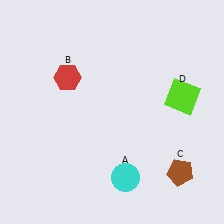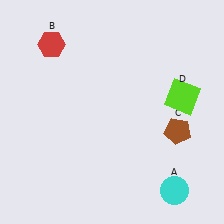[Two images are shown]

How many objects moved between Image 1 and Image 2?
3 objects moved between the two images.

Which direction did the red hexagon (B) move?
The red hexagon (B) moved up.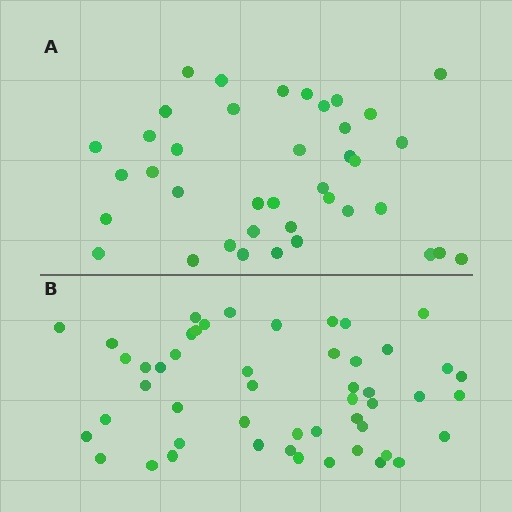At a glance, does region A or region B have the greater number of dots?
Region B (the bottom region) has more dots.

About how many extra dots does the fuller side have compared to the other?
Region B has roughly 12 or so more dots than region A.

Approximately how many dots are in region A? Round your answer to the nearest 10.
About 40 dots. (The exact count is 39, which rounds to 40.)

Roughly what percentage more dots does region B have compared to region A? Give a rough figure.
About 30% more.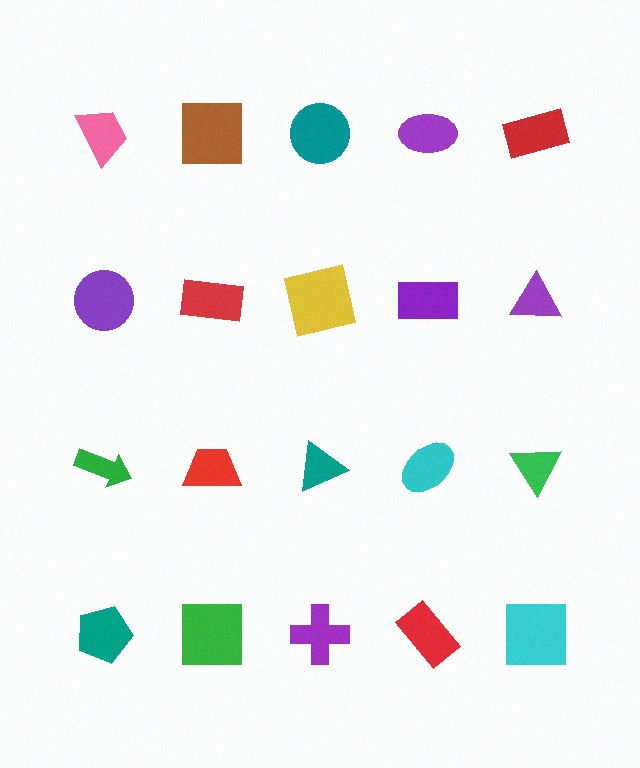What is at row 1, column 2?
A brown square.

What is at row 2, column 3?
A yellow square.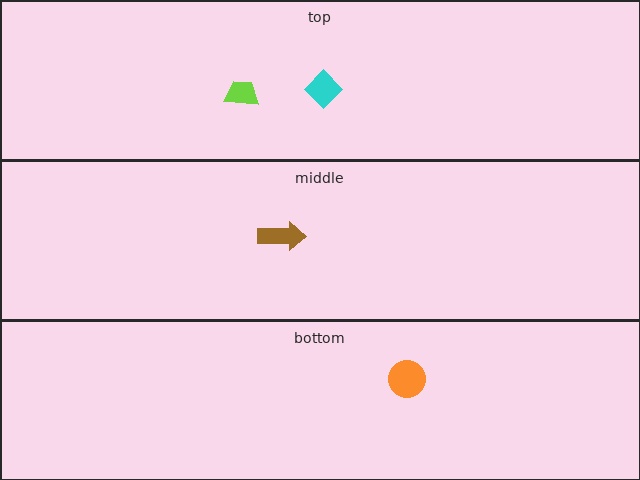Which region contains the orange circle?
The bottom region.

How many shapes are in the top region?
2.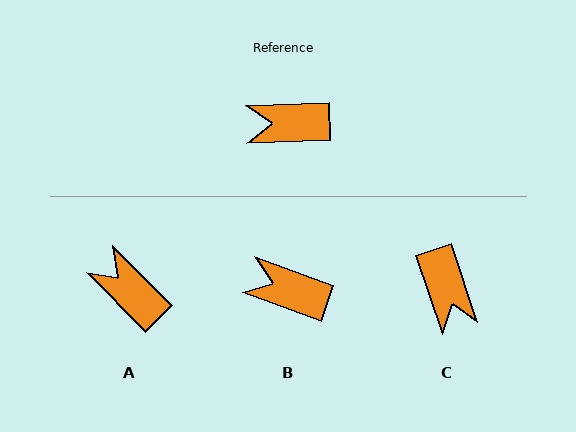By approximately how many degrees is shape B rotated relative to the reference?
Approximately 22 degrees clockwise.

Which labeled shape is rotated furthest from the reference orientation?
C, about 107 degrees away.